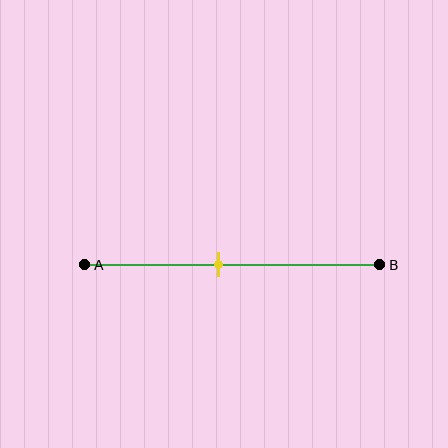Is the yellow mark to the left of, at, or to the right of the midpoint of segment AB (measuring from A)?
The yellow mark is to the left of the midpoint of segment AB.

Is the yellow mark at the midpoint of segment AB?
No, the mark is at about 45% from A, not at the 50% midpoint.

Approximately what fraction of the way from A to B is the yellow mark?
The yellow mark is approximately 45% of the way from A to B.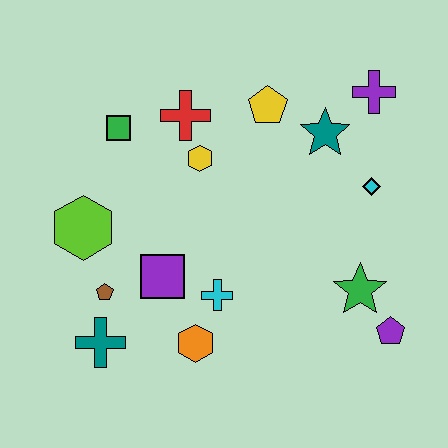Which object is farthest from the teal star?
The teal cross is farthest from the teal star.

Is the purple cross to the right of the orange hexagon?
Yes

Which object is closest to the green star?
The purple pentagon is closest to the green star.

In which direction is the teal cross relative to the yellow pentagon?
The teal cross is below the yellow pentagon.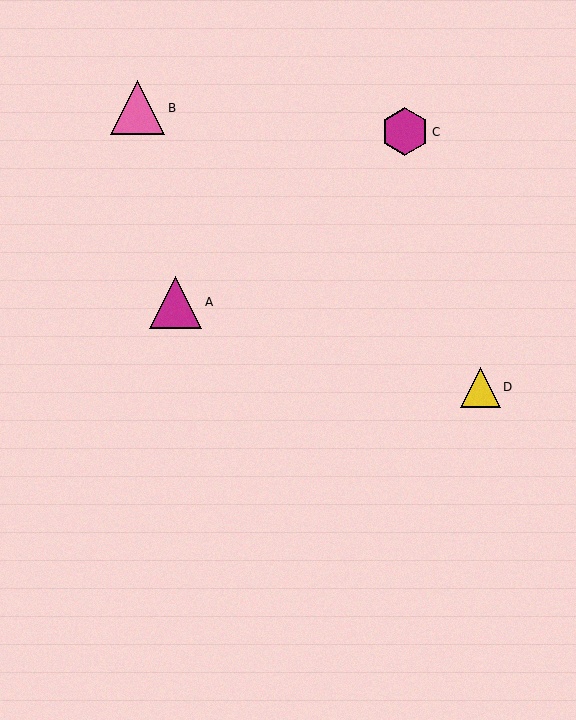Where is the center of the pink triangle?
The center of the pink triangle is at (138, 108).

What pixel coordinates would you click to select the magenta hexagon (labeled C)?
Click at (405, 132) to select the magenta hexagon C.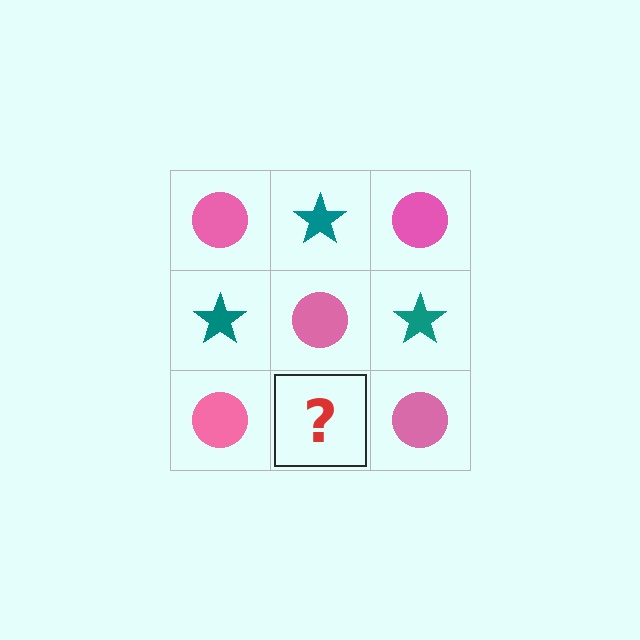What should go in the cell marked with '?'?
The missing cell should contain a teal star.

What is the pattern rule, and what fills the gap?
The rule is that it alternates pink circle and teal star in a checkerboard pattern. The gap should be filled with a teal star.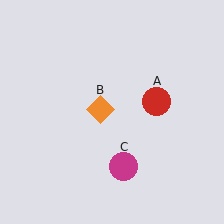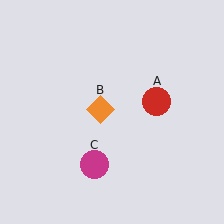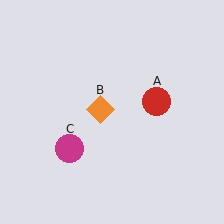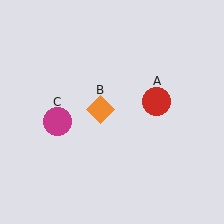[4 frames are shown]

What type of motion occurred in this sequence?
The magenta circle (object C) rotated clockwise around the center of the scene.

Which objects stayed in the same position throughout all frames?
Red circle (object A) and orange diamond (object B) remained stationary.